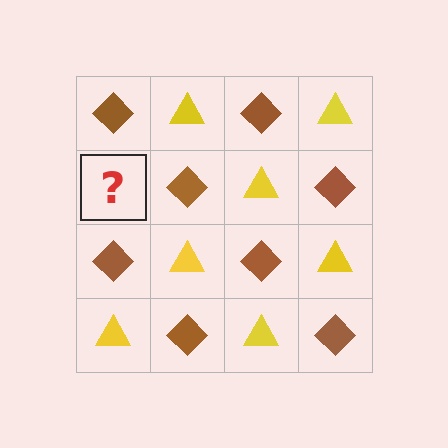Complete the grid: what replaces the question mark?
The question mark should be replaced with a yellow triangle.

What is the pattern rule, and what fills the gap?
The rule is that it alternates brown diamond and yellow triangle in a checkerboard pattern. The gap should be filled with a yellow triangle.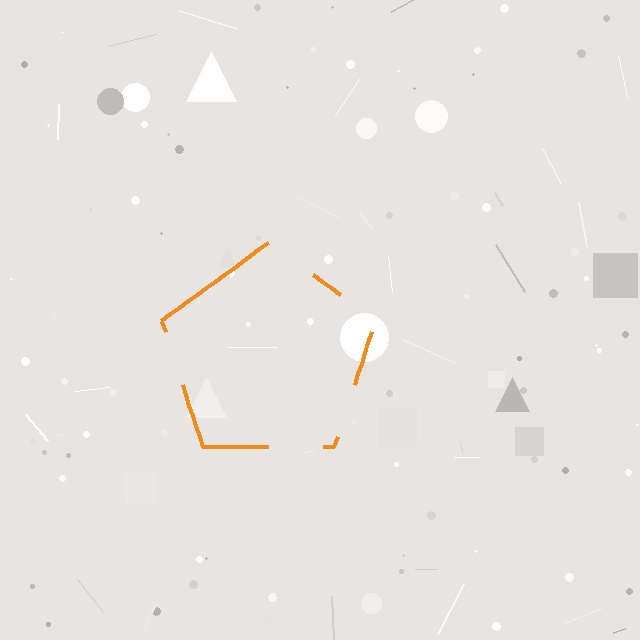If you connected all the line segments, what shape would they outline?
They would outline a pentagon.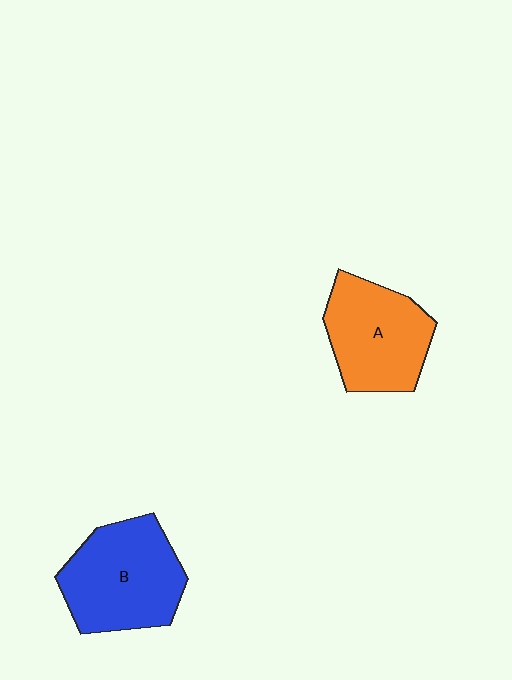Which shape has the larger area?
Shape B (blue).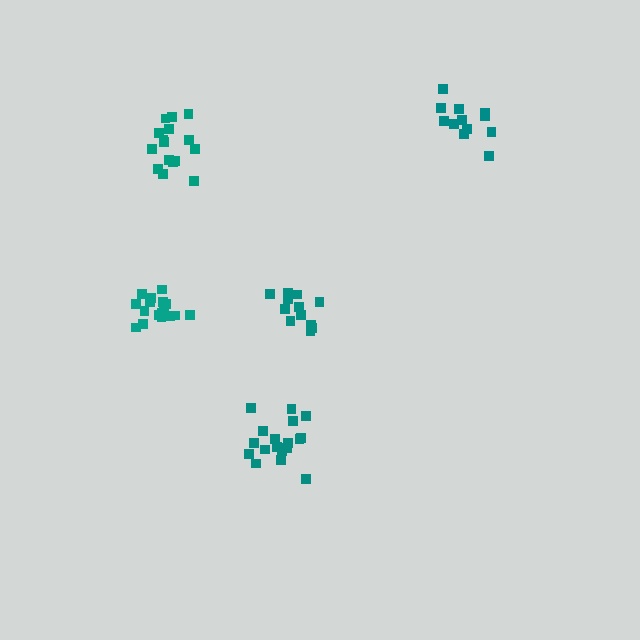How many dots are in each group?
Group 1: 12 dots, Group 2: 12 dots, Group 3: 17 dots, Group 4: 18 dots, Group 5: 16 dots (75 total).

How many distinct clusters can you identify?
There are 5 distinct clusters.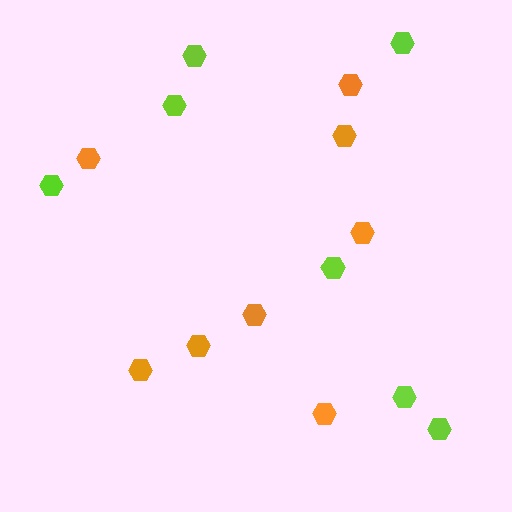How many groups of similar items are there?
There are 2 groups: one group of lime hexagons (7) and one group of orange hexagons (8).